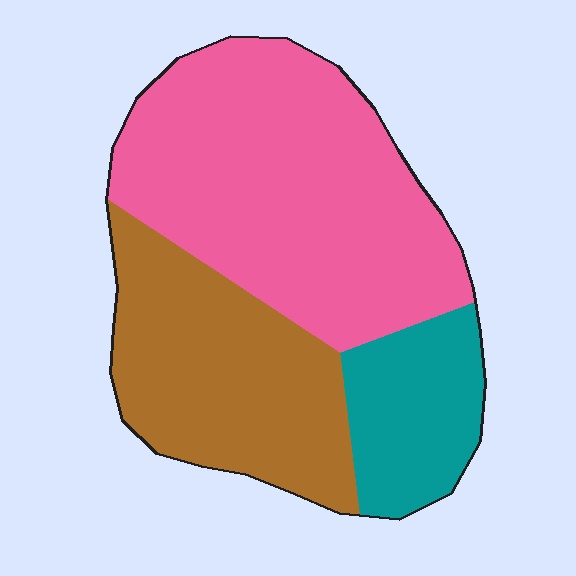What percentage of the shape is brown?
Brown takes up between a quarter and a half of the shape.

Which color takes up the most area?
Pink, at roughly 50%.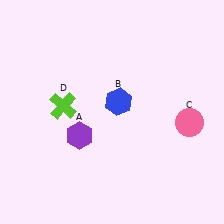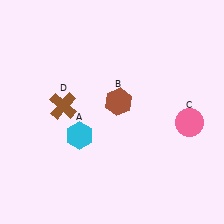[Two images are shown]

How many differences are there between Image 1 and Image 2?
There are 3 differences between the two images.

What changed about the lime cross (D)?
In Image 1, D is lime. In Image 2, it changed to brown.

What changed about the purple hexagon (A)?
In Image 1, A is purple. In Image 2, it changed to cyan.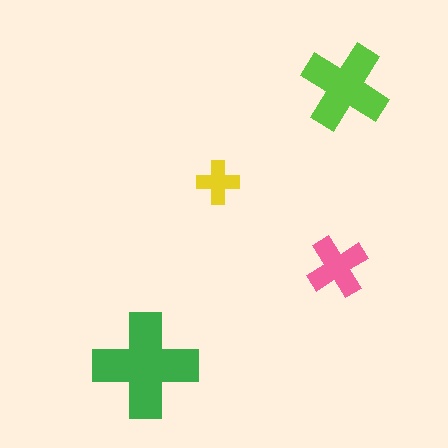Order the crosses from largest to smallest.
the green one, the lime one, the pink one, the yellow one.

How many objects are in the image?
There are 4 objects in the image.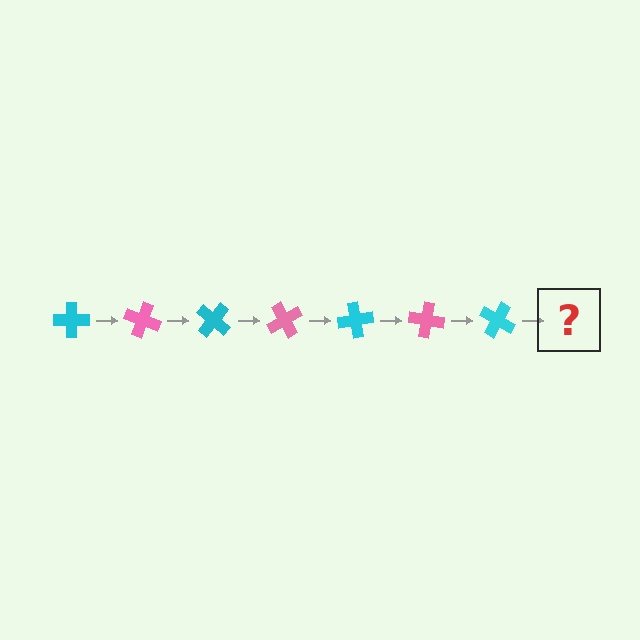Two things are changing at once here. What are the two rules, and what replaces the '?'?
The two rules are that it rotates 20 degrees each step and the color cycles through cyan and pink. The '?' should be a pink cross, rotated 140 degrees from the start.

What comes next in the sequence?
The next element should be a pink cross, rotated 140 degrees from the start.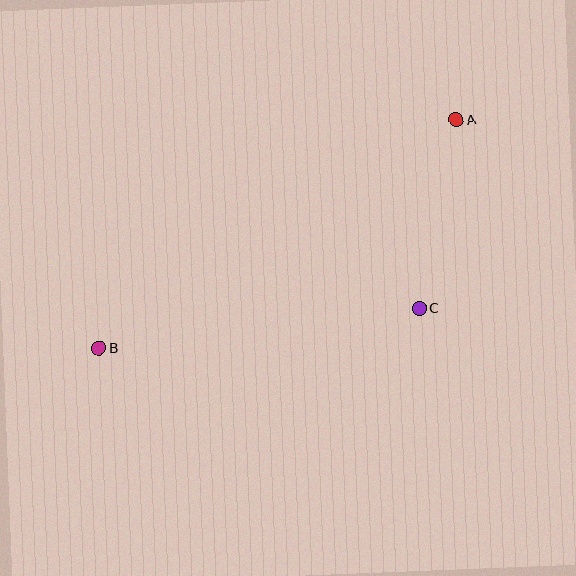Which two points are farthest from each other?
Points A and B are farthest from each other.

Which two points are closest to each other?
Points A and C are closest to each other.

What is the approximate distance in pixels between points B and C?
The distance between B and C is approximately 323 pixels.